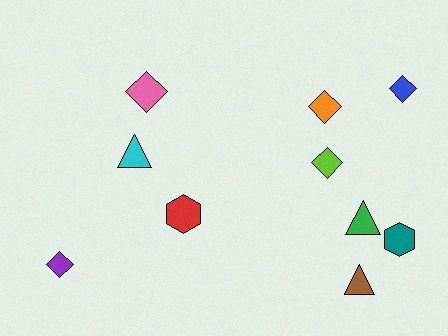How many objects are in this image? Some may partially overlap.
There are 10 objects.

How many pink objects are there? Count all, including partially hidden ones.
There is 1 pink object.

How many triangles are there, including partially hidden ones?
There are 3 triangles.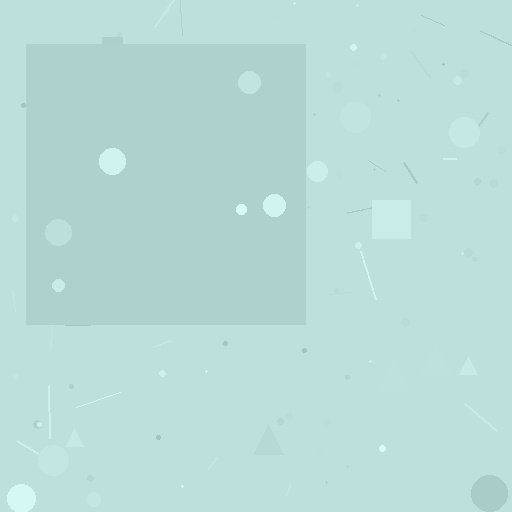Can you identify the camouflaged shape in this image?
The camouflaged shape is a square.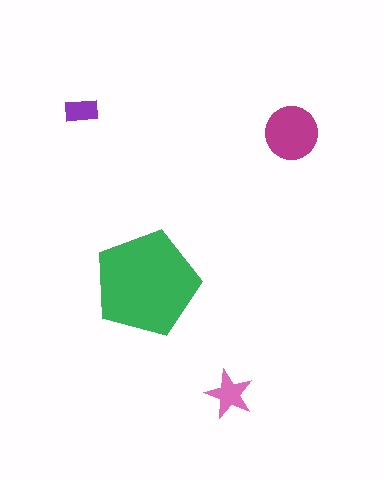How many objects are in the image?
There are 4 objects in the image.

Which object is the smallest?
The purple rectangle.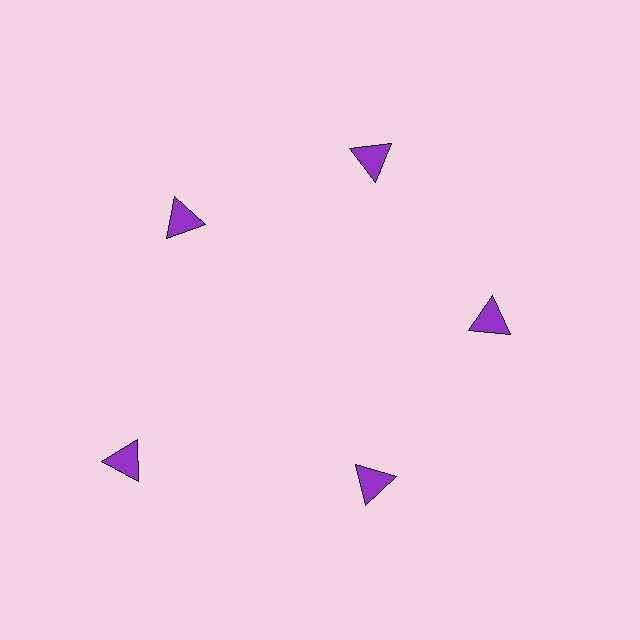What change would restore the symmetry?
The symmetry would be restored by moving it inward, back onto the ring so that all 5 triangles sit at equal angles and equal distance from the center.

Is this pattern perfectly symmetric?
No. The 5 purple triangles are arranged in a ring, but one element near the 8 o'clock position is pushed outward from the center, breaking the 5-fold rotational symmetry.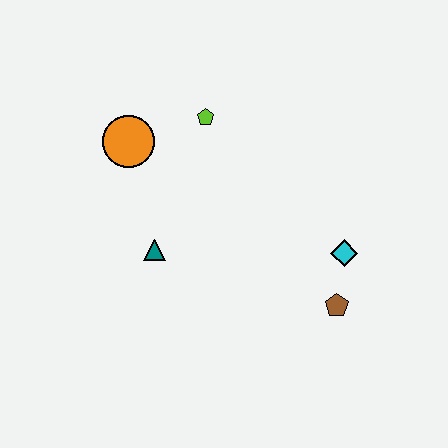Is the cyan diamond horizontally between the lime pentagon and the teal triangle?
No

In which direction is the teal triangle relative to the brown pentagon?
The teal triangle is to the left of the brown pentagon.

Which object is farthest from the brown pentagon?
The orange circle is farthest from the brown pentagon.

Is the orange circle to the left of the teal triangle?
Yes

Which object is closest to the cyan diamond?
The brown pentagon is closest to the cyan diamond.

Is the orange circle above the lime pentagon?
No